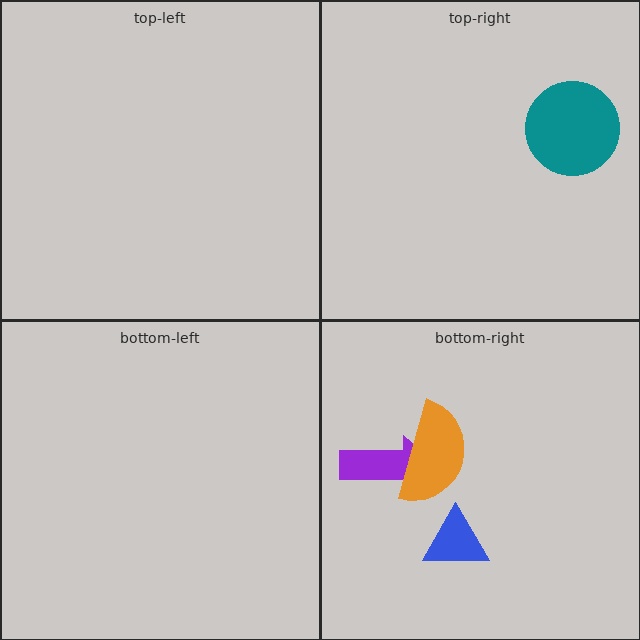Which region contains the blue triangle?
The bottom-right region.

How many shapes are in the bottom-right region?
3.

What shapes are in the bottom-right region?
The purple arrow, the blue triangle, the orange semicircle.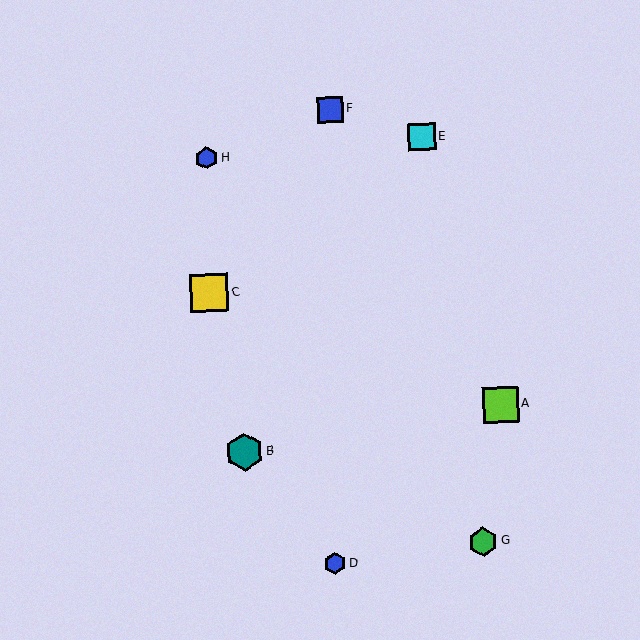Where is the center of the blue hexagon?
The center of the blue hexagon is at (207, 158).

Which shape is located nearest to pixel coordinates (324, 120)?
The blue square (labeled F) at (330, 109) is nearest to that location.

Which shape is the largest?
The teal hexagon (labeled B) is the largest.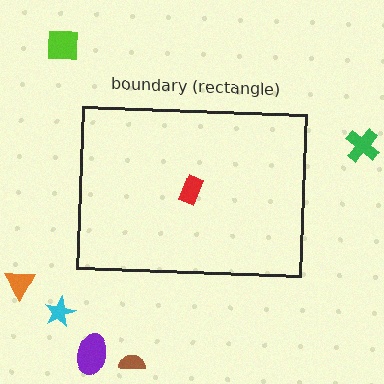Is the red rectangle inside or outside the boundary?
Inside.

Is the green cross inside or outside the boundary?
Outside.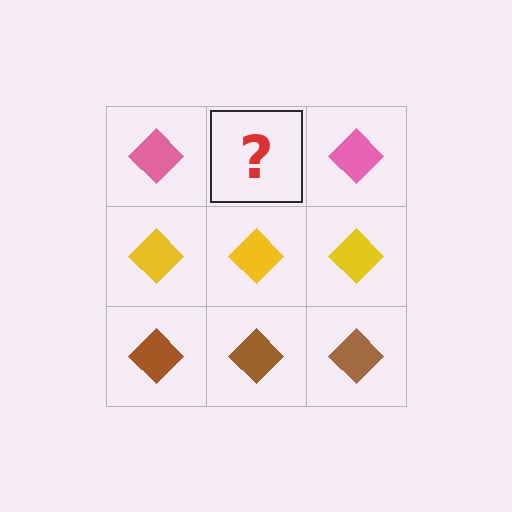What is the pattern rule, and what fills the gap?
The rule is that each row has a consistent color. The gap should be filled with a pink diamond.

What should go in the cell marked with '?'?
The missing cell should contain a pink diamond.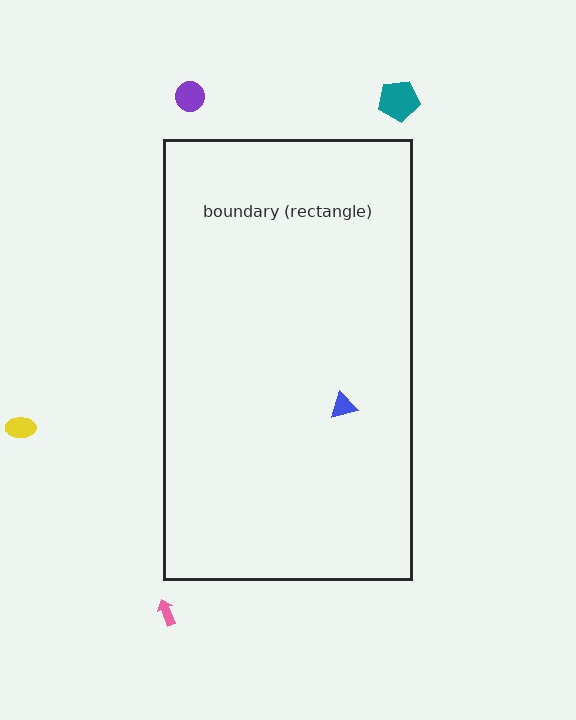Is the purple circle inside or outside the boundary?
Outside.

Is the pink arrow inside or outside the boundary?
Outside.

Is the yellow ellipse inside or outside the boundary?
Outside.